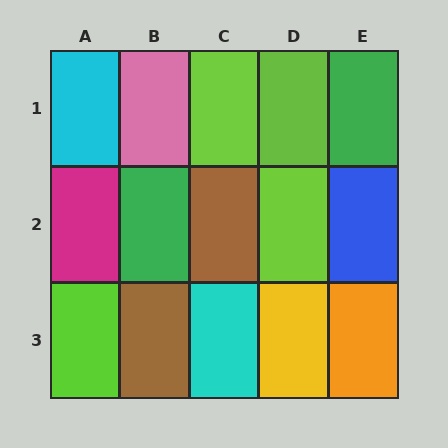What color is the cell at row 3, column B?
Brown.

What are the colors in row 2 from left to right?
Magenta, green, brown, lime, blue.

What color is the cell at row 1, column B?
Pink.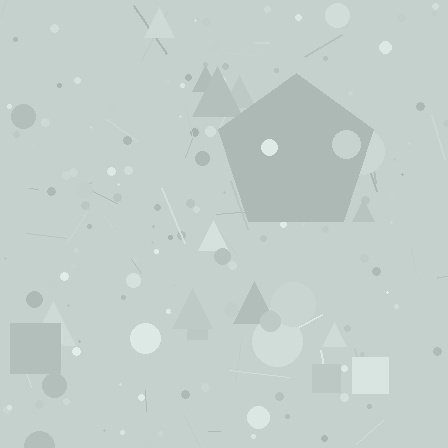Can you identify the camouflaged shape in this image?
The camouflaged shape is a pentagon.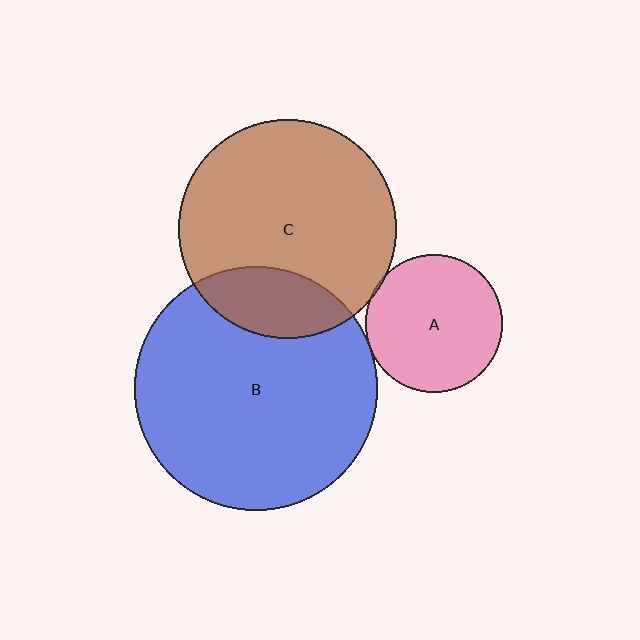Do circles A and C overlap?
Yes.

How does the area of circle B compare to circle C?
Approximately 1.2 times.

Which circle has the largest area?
Circle B (blue).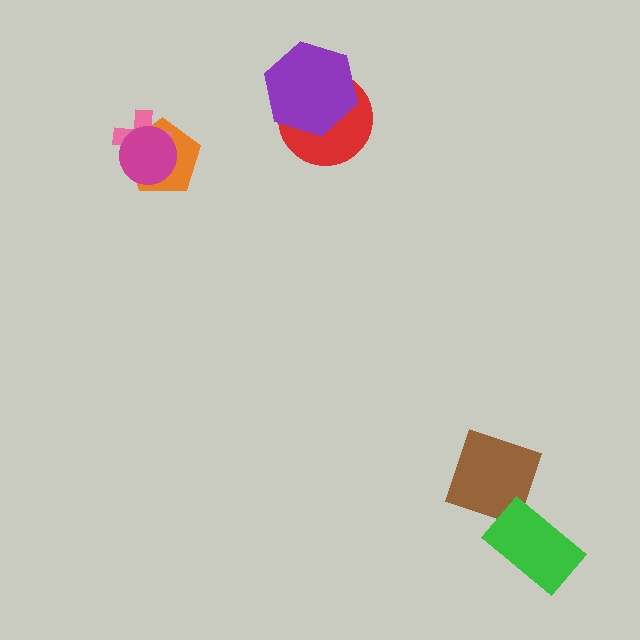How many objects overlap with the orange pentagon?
2 objects overlap with the orange pentagon.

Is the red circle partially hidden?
Yes, it is partially covered by another shape.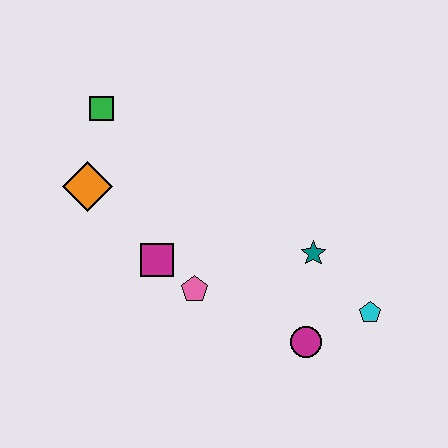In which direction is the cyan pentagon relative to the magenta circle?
The cyan pentagon is to the right of the magenta circle.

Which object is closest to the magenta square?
The pink pentagon is closest to the magenta square.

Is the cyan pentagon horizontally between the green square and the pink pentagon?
No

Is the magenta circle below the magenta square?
Yes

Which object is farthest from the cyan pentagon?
The green square is farthest from the cyan pentagon.